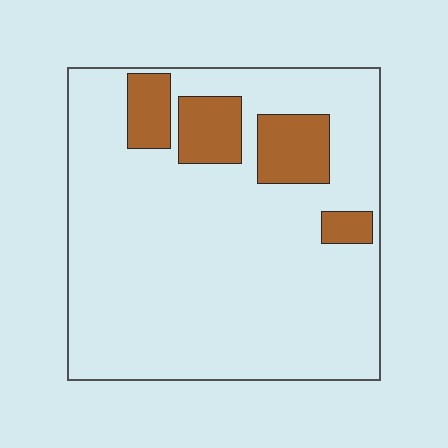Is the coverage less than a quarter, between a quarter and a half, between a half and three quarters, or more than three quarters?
Less than a quarter.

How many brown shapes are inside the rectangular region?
4.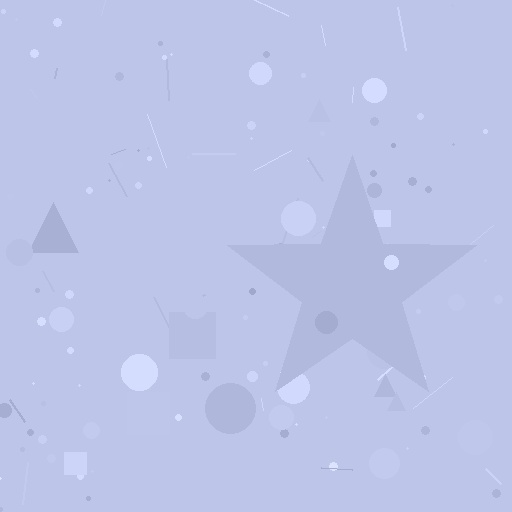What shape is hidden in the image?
A star is hidden in the image.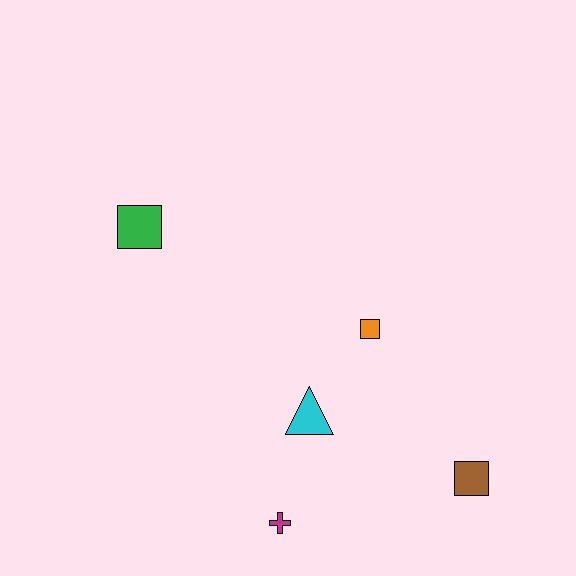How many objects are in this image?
There are 5 objects.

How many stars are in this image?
There are no stars.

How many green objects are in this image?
There is 1 green object.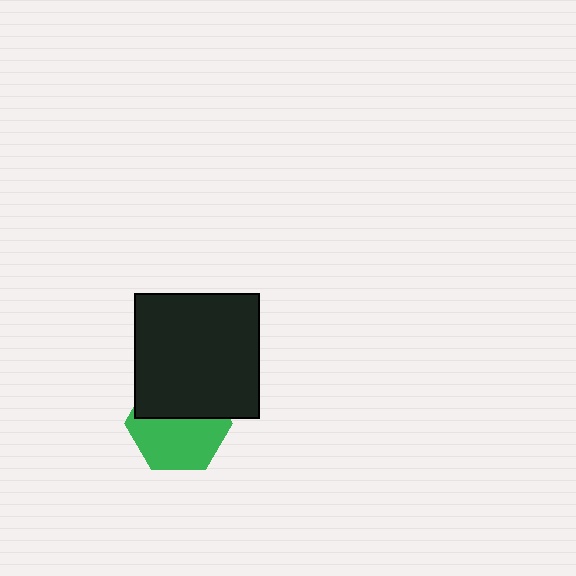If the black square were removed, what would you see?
You would see the complete green hexagon.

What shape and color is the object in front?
The object in front is a black square.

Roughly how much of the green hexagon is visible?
About half of it is visible (roughly 55%).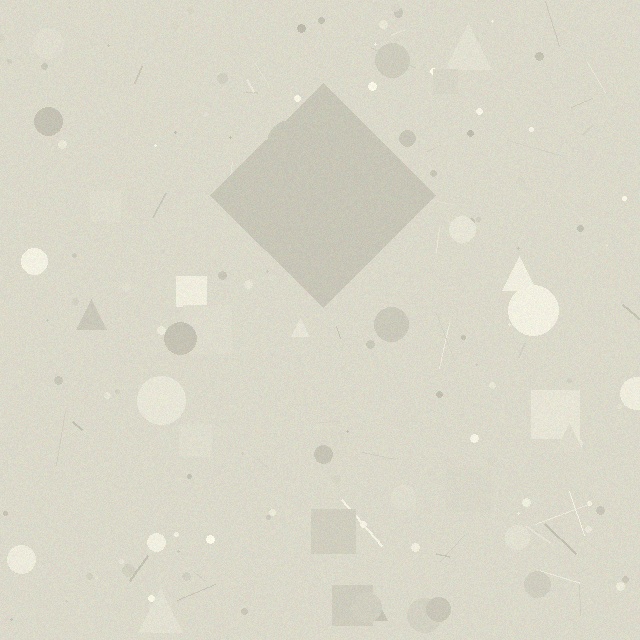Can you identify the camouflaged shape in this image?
The camouflaged shape is a diamond.